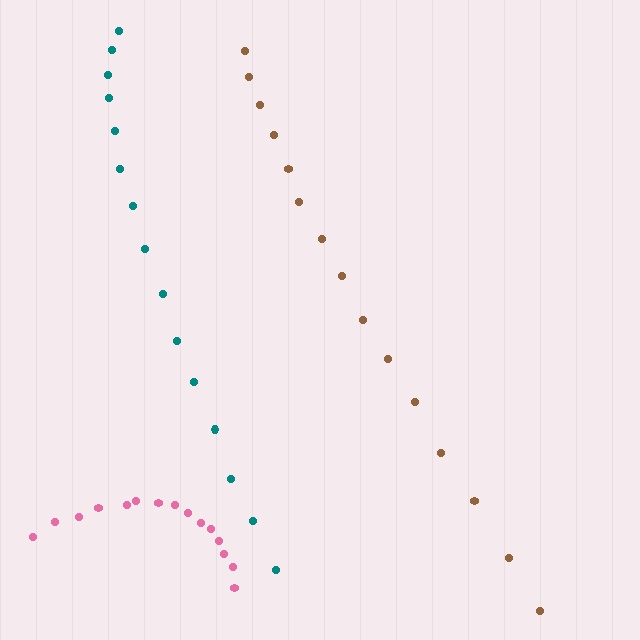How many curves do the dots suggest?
There are 3 distinct paths.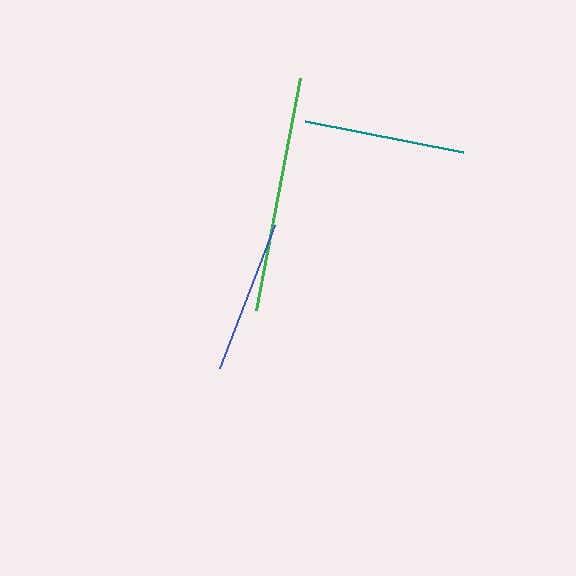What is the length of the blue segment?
The blue segment is approximately 153 pixels long.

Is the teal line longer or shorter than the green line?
The green line is longer than the teal line.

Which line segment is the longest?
The green line is the longest at approximately 236 pixels.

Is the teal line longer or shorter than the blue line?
The teal line is longer than the blue line.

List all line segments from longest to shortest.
From longest to shortest: green, teal, blue.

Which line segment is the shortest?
The blue line is the shortest at approximately 153 pixels.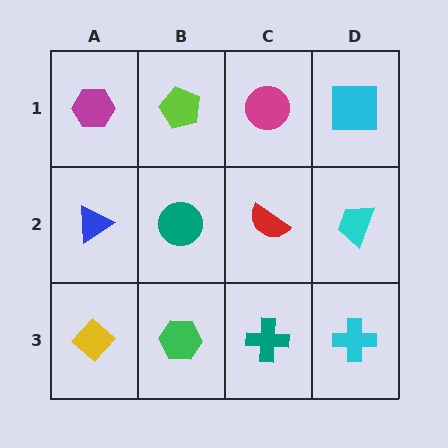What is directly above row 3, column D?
A cyan trapezoid.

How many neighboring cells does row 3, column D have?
2.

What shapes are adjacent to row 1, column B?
A teal circle (row 2, column B), a magenta hexagon (row 1, column A), a magenta circle (row 1, column C).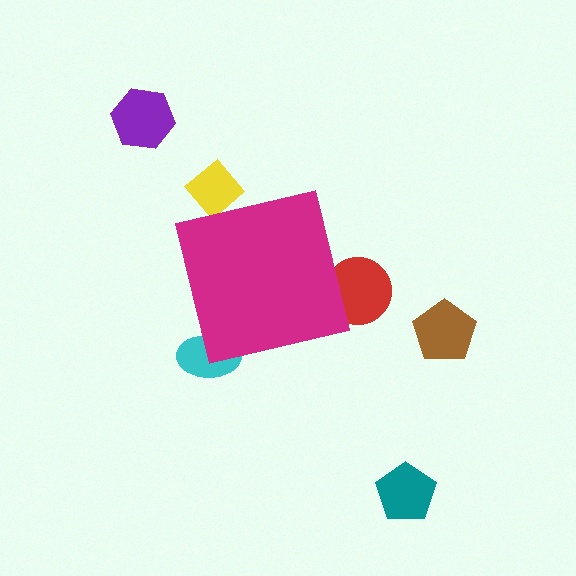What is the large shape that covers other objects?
A magenta square.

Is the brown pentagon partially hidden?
No, the brown pentagon is fully visible.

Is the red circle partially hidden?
Yes, the red circle is partially hidden behind the magenta square.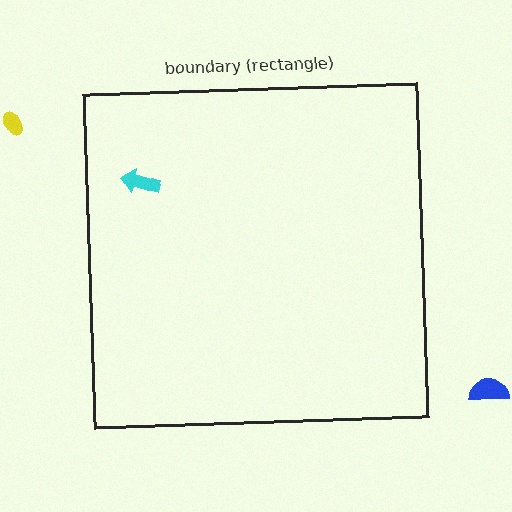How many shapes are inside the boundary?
1 inside, 2 outside.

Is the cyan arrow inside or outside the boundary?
Inside.